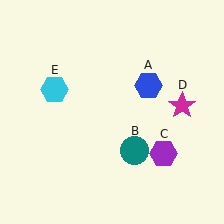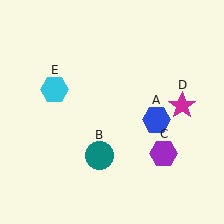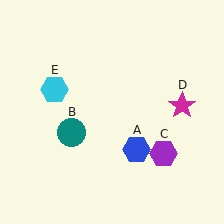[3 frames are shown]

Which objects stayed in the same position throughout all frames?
Purple hexagon (object C) and magenta star (object D) and cyan hexagon (object E) remained stationary.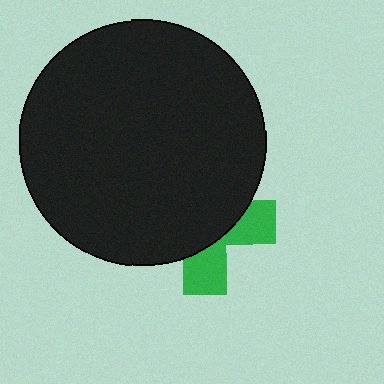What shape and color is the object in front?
The object in front is a black circle.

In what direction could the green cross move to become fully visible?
The green cross could move down. That would shift it out from behind the black circle entirely.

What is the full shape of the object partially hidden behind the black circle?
The partially hidden object is a green cross.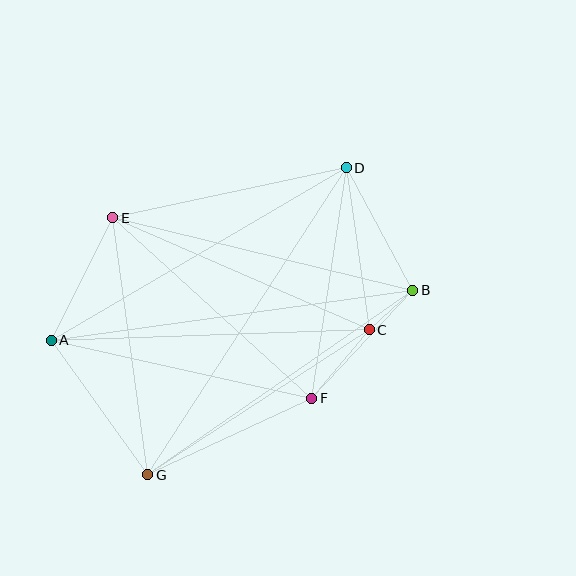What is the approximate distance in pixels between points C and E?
The distance between C and E is approximately 280 pixels.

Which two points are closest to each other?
Points B and C are closest to each other.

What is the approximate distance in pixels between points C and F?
The distance between C and F is approximately 90 pixels.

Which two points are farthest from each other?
Points D and G are farthest from each other.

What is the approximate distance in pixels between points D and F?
The distance between D and F is approximately 233 pixels.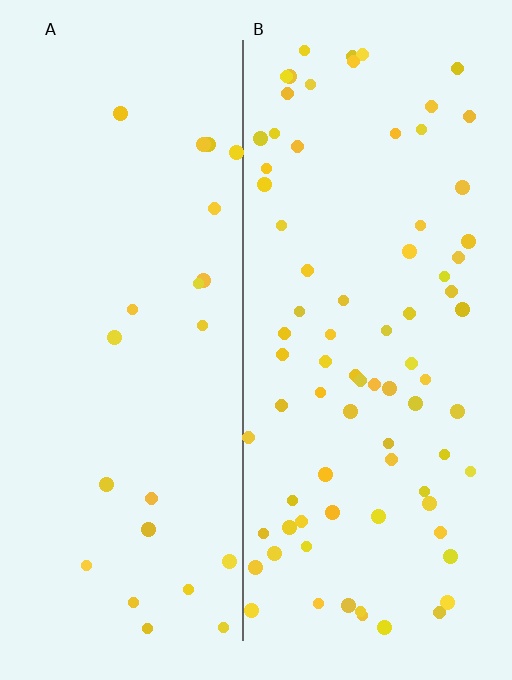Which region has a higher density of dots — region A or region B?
B (the right).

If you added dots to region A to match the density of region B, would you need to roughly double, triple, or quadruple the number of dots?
Approximately triple.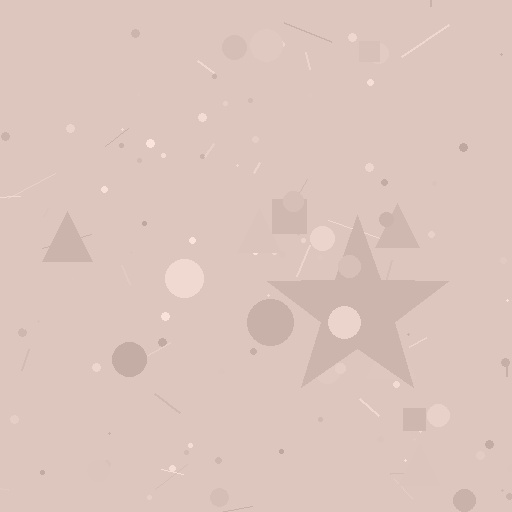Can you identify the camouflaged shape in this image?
The camouflaged shape is a star.